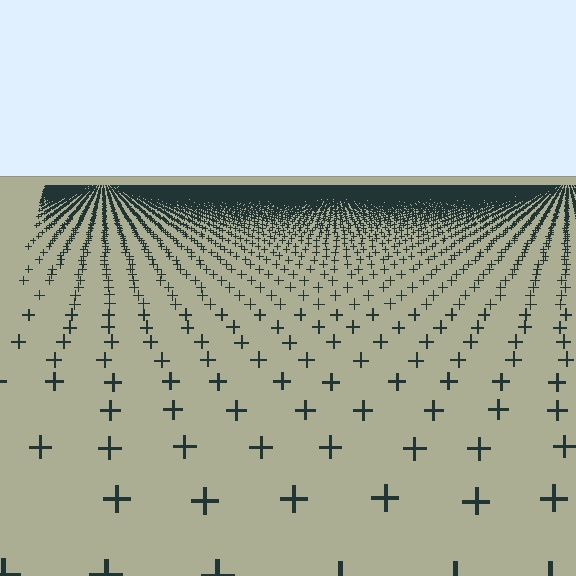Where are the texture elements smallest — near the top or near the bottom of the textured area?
Near the top.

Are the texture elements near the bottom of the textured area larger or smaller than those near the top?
Larger. Near the bottom, elements are closer to the viewer and appear at a bigger on-screen size.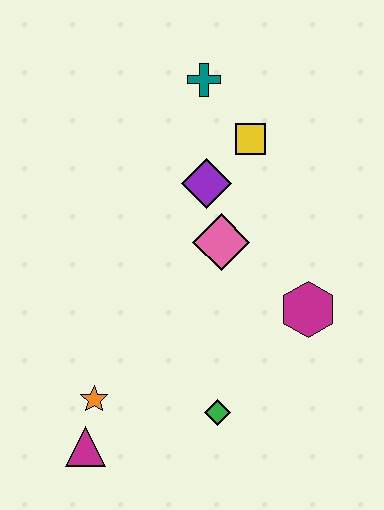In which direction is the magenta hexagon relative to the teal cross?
The magenta hexagon is below the teal cross.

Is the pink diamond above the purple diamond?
No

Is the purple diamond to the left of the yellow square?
Yes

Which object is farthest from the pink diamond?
The magenta triangle is farthest from the pink diamond.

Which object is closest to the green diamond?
The orange star is closest to the green diamond.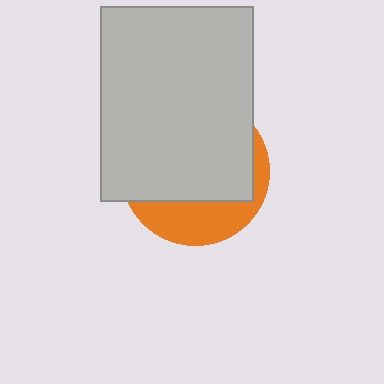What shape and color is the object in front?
The object in front is a light gray rectangle.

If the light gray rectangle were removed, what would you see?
You would see the complete orange circle.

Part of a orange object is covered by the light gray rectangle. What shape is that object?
It is a circle.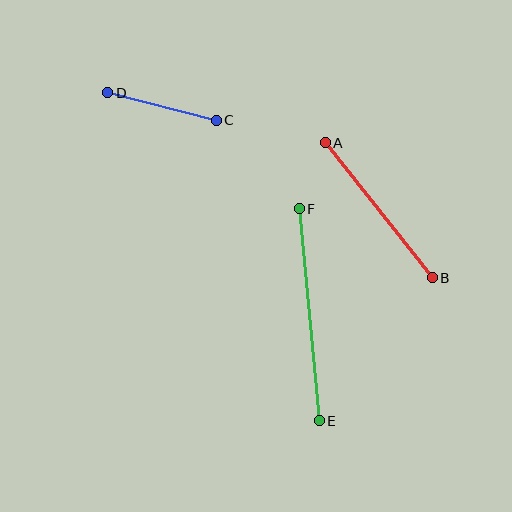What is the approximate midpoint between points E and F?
The midpoint is at approximately (309, 315) pixels.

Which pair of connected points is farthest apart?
Points E and F are farthest apart.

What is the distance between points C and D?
The distance is approximately 112 pixels.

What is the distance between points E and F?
The distance is approximately 213 pixels.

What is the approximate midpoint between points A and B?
The midpoint is at approximately (379, 210) pixels.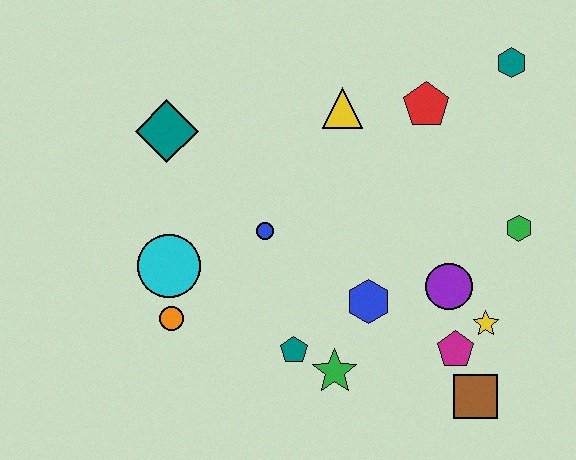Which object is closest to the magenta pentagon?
The yellow star is closest to the magenta pentagon.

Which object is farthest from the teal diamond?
The brown square is farthest from the teal diamond.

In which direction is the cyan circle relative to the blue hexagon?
The cyan circle is to the left of the blue hexagon.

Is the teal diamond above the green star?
Yes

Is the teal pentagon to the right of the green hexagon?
No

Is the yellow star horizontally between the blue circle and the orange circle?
No